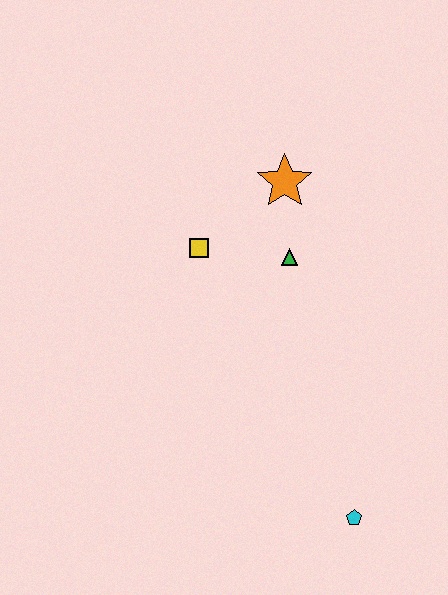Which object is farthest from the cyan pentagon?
The orange star is farthest from the cyan pentagon.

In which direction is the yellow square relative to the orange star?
The yellow square is to the left of the orange star.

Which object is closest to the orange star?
The green triangle is closest to the orange star.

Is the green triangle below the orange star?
Yes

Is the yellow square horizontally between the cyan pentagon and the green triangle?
No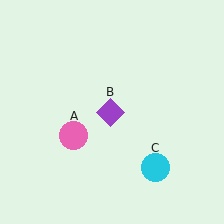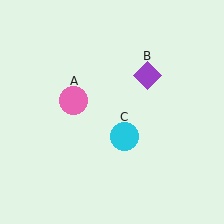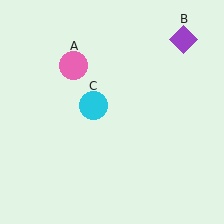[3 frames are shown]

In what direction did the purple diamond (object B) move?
The purple diamond (object B) moved up and to the right.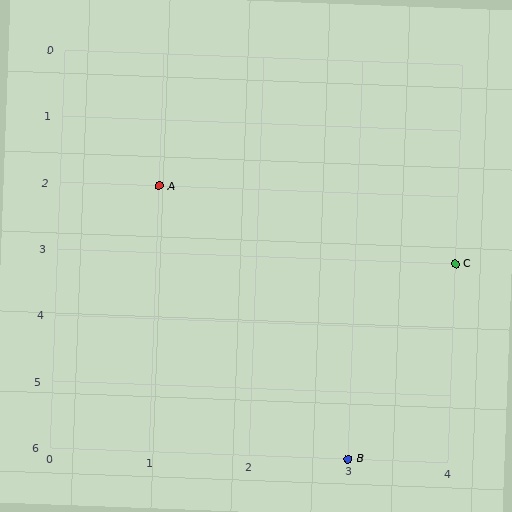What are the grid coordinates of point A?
Point A is at grid coordinates (1, 2).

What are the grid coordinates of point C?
Point C is at grid coordinates (4, 3).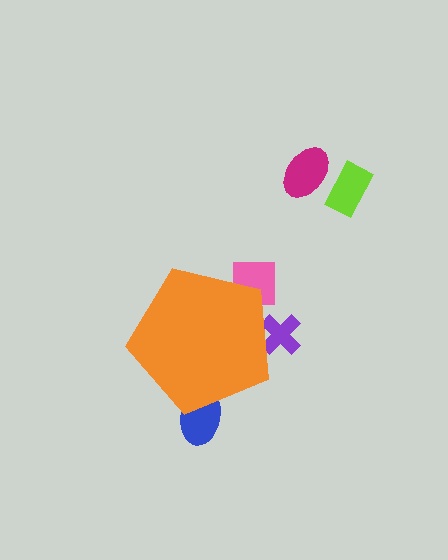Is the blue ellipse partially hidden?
Yes, the blue ellipse is partially hidden behind the orange pentagon.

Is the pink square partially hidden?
Yes, the pink square is partially hidden behind the orange pentagon.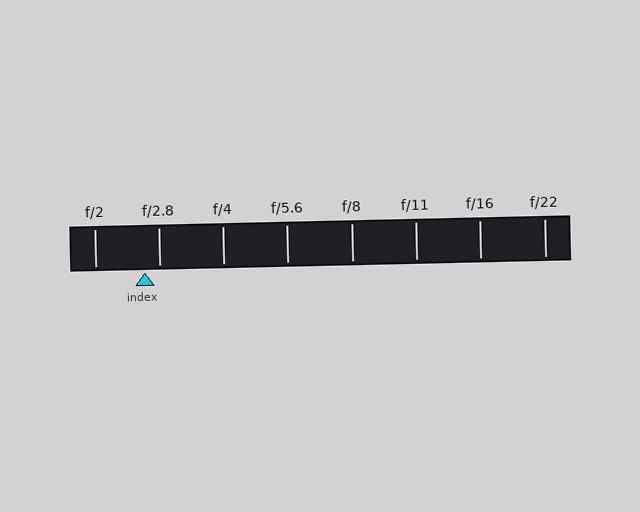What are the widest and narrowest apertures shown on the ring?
The widest aperture shown is f/2 and the narrowest is f/22.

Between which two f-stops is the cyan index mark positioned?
The index mark is between f/2 and f/2.8.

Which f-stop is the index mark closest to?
The index mark is closest to f/2.8.